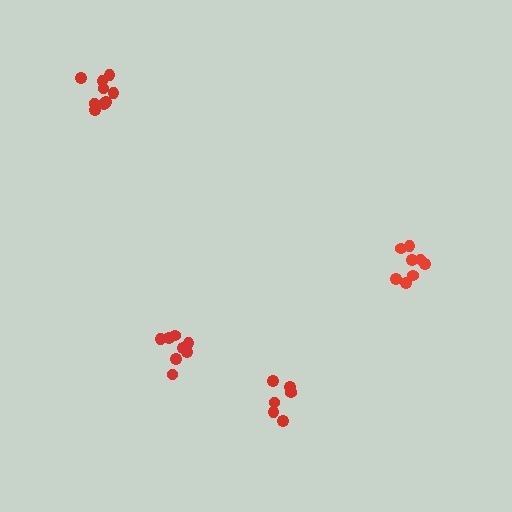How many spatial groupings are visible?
There are 4 spatial groupings.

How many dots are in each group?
Group 1: 9 dots, Group 2: 6 dots, Group 3: 8 dots, Group 4: 8 dots (31 total).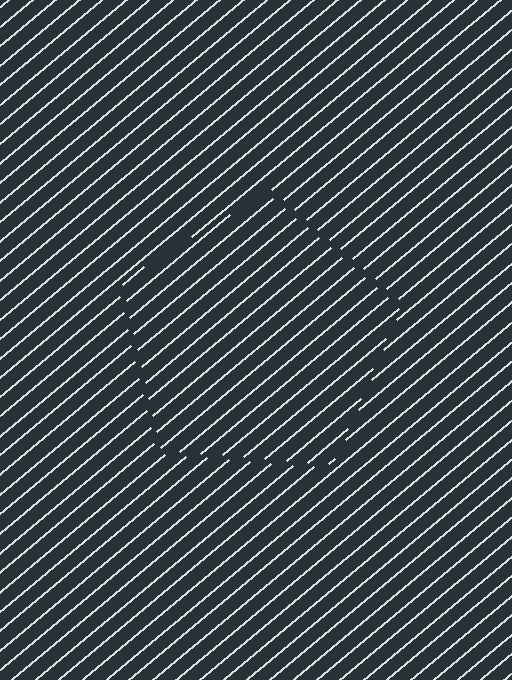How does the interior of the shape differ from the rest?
The interior of the shape contains the same grating, shifted by half a period — the contour is defined by the phase discontinuity where line-ends from the inner and outer gratings abut.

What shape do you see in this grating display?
An illusory pentagon. The interior of the shape contains the same grating, shifted by half a period — the contour is defined by the phase discontinuity where line-ends from the inner and outer gratings abut.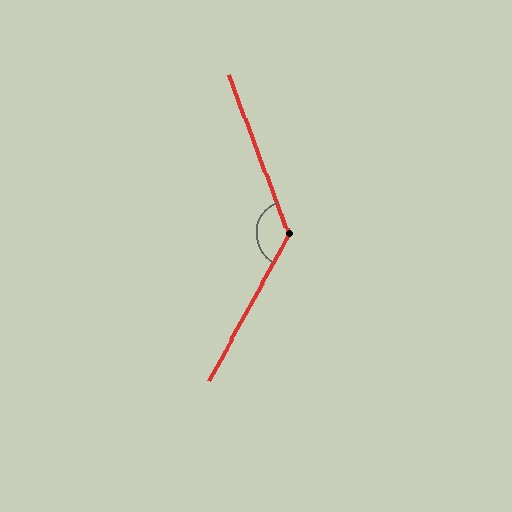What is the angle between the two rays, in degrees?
Approximately 131 degrees.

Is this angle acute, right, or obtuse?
It is obtuse.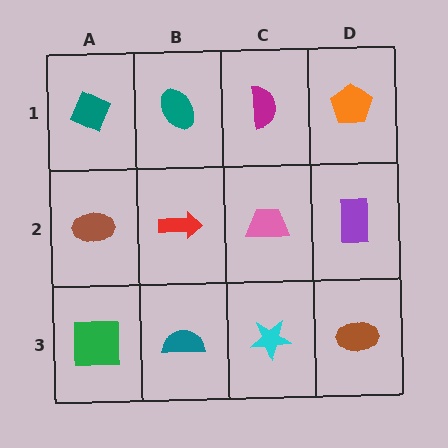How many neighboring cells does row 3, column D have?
2.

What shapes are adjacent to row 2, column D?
An orange pentagon (row 1, column D), a brown ellipse (row 3, column D), a pink trapezoid (row 2, column C).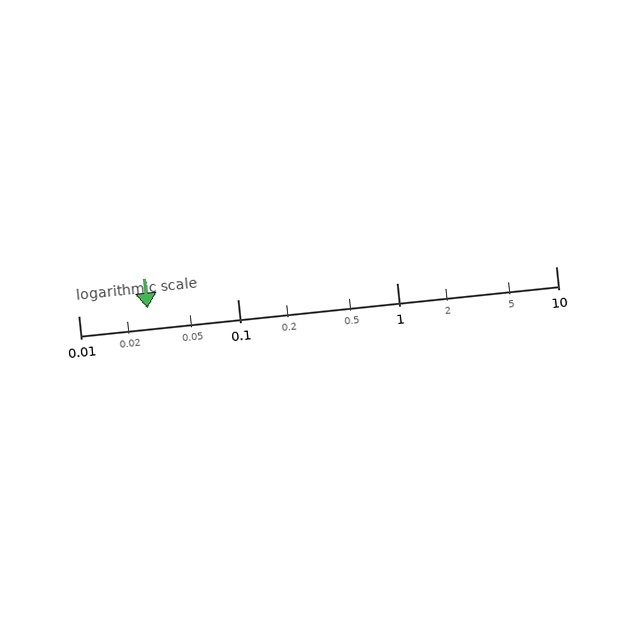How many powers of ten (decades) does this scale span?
The scale spans 3 decades, from 0.01 to 10.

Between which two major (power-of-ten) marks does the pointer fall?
The pointer is between 0.01 and 0.1.